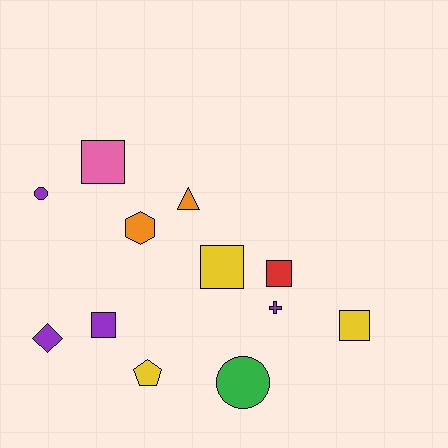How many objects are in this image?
There are 12 objects.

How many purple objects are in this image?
There are 4 purple objects.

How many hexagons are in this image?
There is 1 hexagon.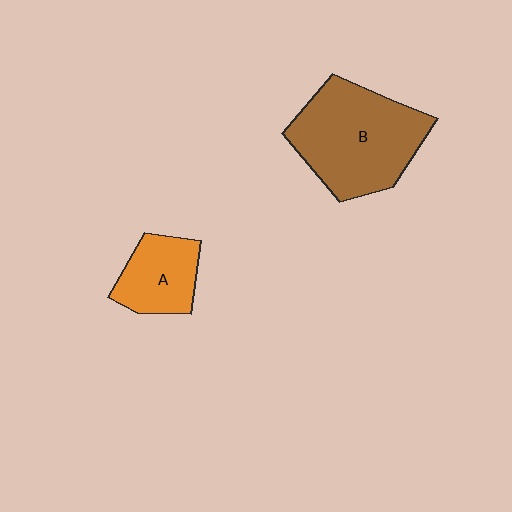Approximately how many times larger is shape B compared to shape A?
Approximately 2.1 times.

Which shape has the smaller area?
Shape A (orange).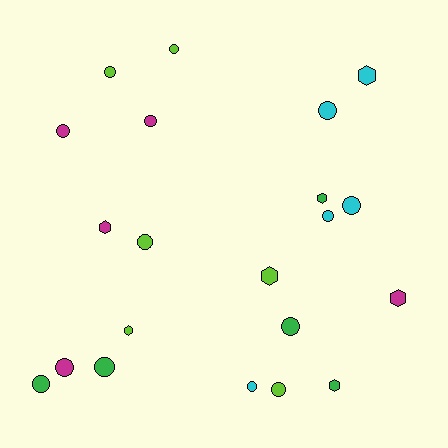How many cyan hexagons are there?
There is 1 cyan hexagon.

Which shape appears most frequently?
Circle, with 14 objects.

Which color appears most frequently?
Lime, with 6 objects.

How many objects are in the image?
There are 21 objects.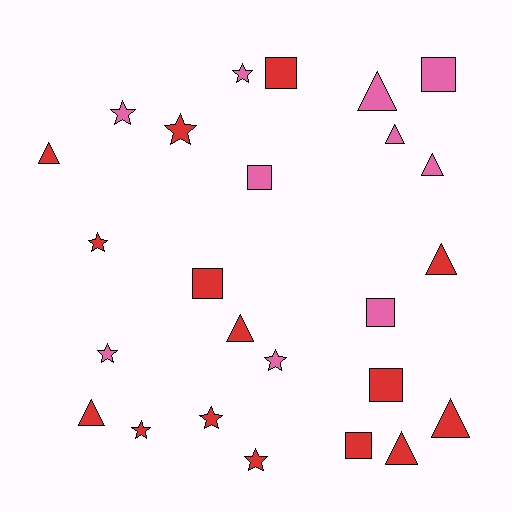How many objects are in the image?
There are 25 objects.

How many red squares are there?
There are 4 red squares.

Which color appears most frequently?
Red, with 15 objects.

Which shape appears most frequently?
Star, with 9 objects.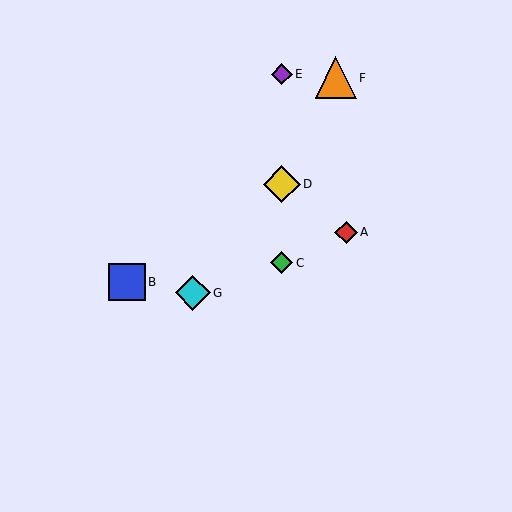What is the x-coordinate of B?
Object B is at x≈127.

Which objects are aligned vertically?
Objects C, D, E are aligned vertically.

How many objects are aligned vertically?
3 objects (C, D, E) are aligned vertically.